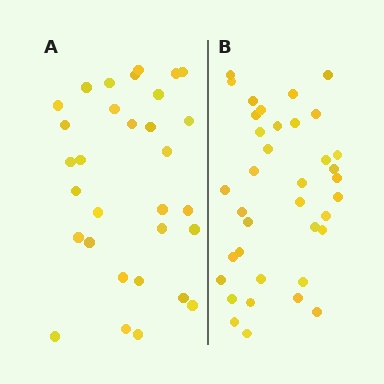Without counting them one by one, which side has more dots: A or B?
Region B (the right region) has more dots.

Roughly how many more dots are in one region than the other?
Region B has about 6 more dots than region A.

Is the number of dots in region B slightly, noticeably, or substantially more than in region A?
Region B has only slightly more — the two regions are fairly close. The ratio is roughly 1.2 to 1.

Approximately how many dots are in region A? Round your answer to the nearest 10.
About 30 dots. (The exact count is 31, which rounds to 30.)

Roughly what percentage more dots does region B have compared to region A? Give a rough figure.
About 20% more.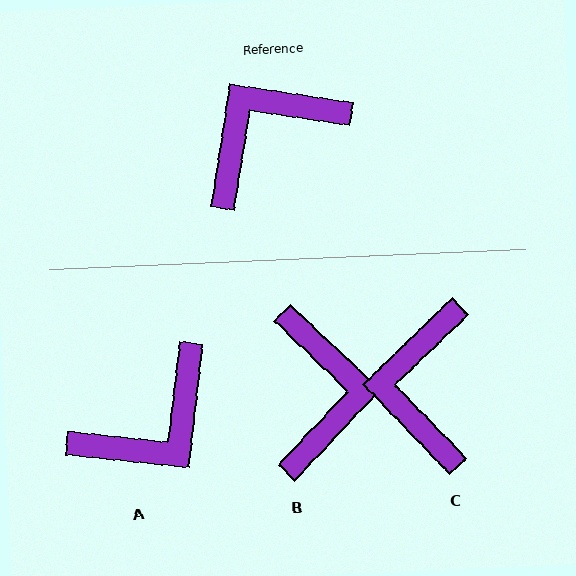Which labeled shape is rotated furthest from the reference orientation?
A, about 177 degrees away.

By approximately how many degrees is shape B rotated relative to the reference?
Approximately 125 degrees clockwise.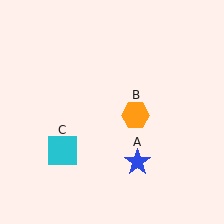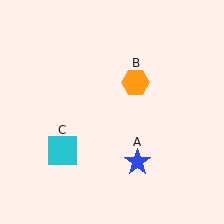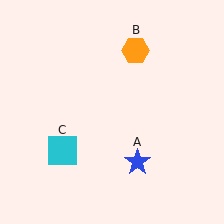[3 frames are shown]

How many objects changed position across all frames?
1 object changed position: orange hexagon (object B).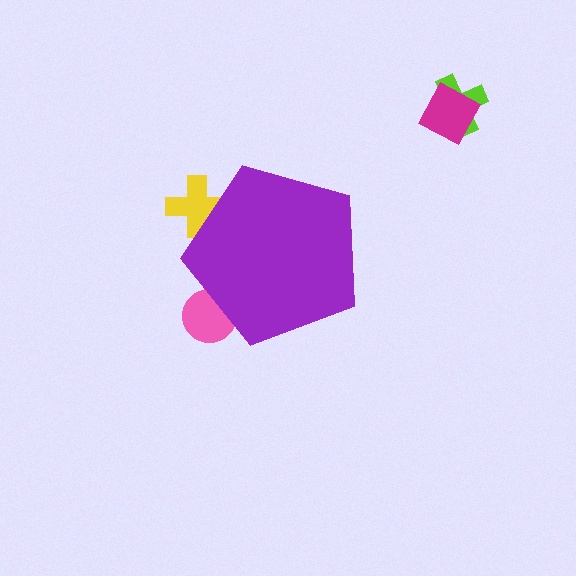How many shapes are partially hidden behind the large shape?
2 shapes are partially hidden.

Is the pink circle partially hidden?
Yes, the pink circle is partially hidden behind the purple pentagon.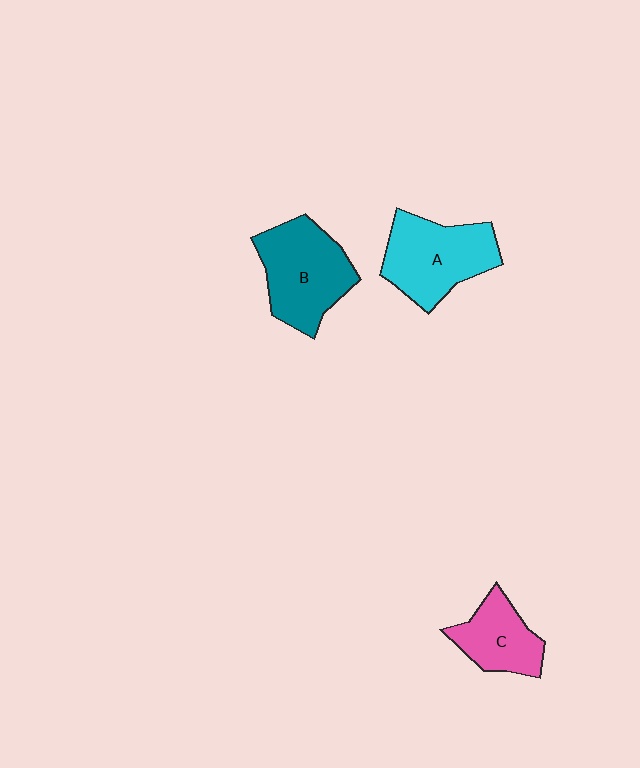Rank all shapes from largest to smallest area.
From largest to smallest: B (teal), A (cyan), C (pink).